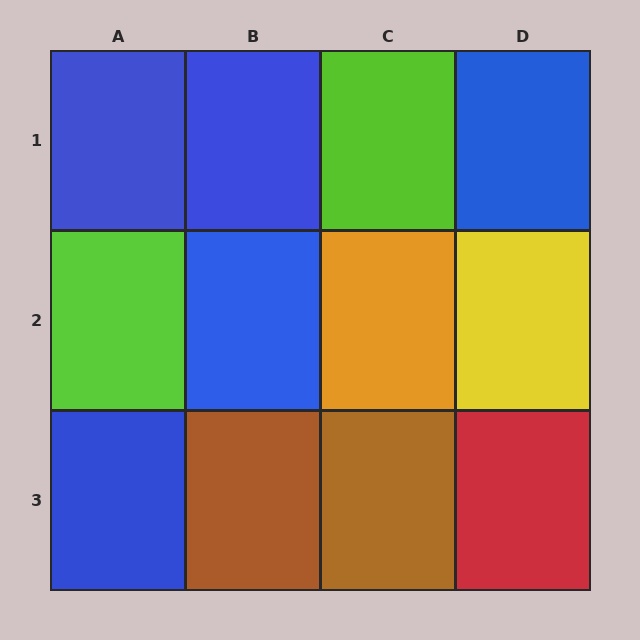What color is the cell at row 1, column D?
Blue.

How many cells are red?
1 cell is red.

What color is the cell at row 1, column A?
Blue.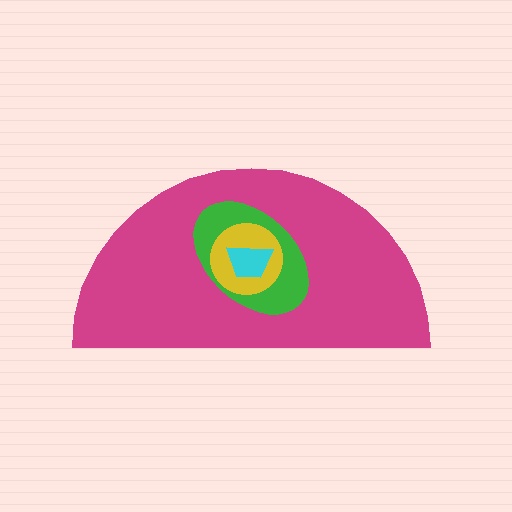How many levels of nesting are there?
4.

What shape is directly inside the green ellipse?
The yellow circle.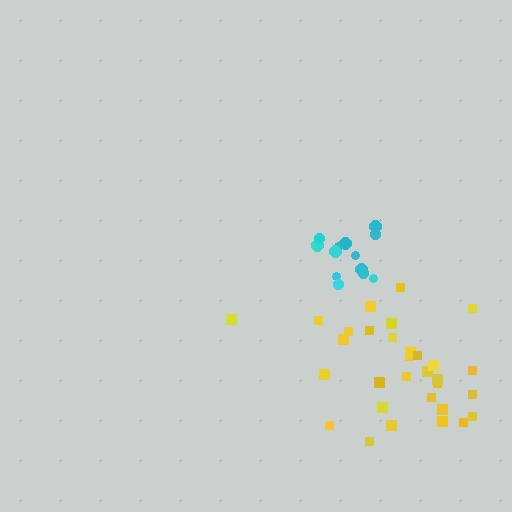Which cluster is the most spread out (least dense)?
Yellow.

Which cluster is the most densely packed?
Cyan.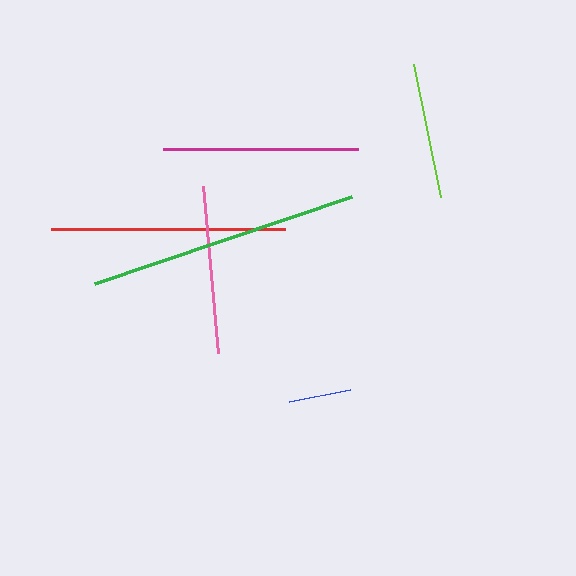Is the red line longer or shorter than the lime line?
The red line is longer than the lime line.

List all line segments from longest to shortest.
From longest to shortest: green, red, magenta, pink, lime, blue.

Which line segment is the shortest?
The blue line is the shortest at approximately 63 pixels.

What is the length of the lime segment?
The lime segment is approximately 136 pixels long.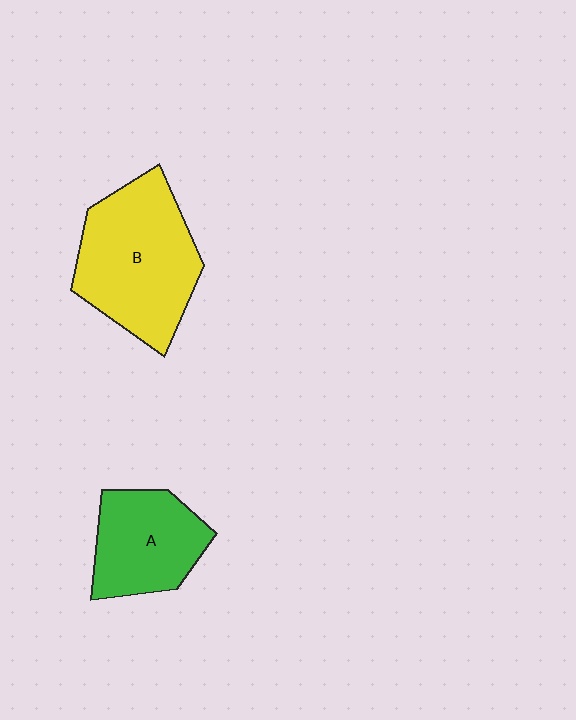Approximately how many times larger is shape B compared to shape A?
Approximately 1.5 times.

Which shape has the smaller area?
Shape A (green).